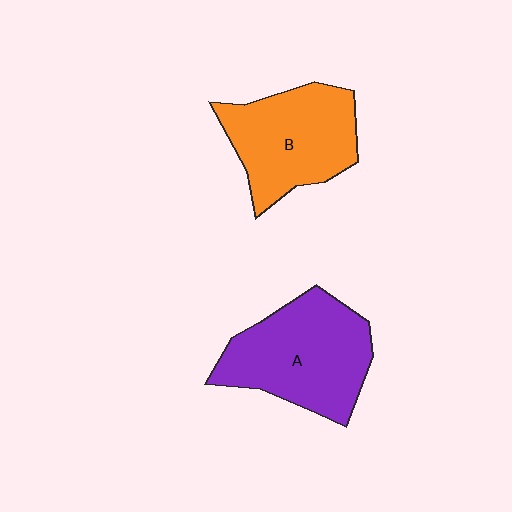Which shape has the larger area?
Shape A (purple).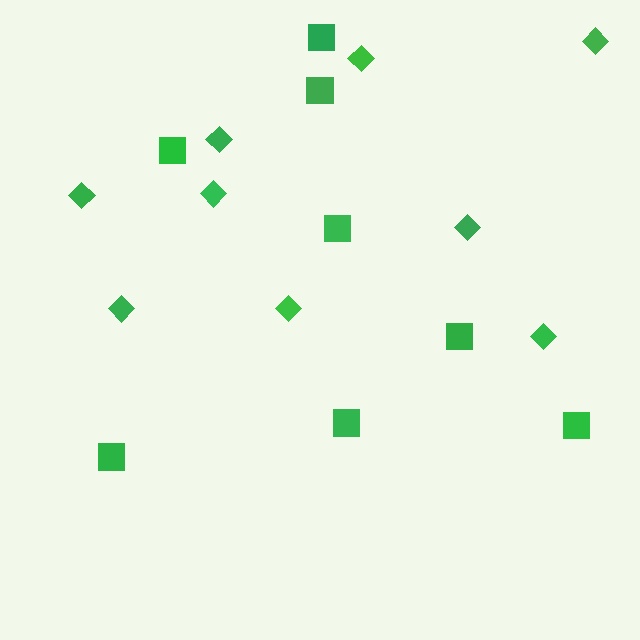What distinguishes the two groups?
There are 2 groups: one group of diamonds (9) and one group of squares (8).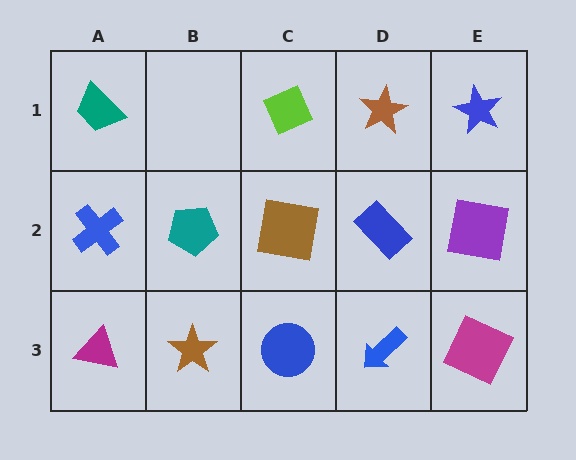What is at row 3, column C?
A blue circle.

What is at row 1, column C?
A lime diamond.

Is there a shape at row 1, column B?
No, that cell is empty.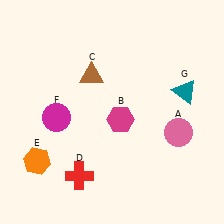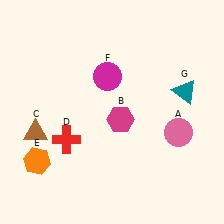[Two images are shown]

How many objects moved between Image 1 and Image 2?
3 objects moved between the two images.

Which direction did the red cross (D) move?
The red cross (D) moved up.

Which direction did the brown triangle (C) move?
The brown triangle (C) moved down.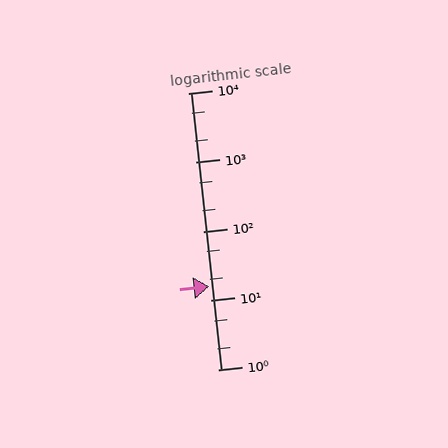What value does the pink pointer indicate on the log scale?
The pointer indicates approximately 16.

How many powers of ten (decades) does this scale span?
The scale spans 4 decades, from 1 to 10000.